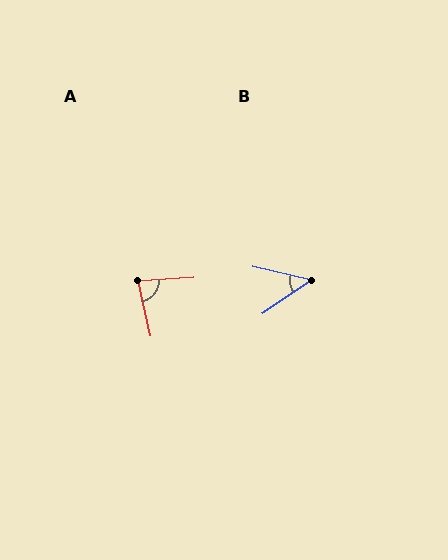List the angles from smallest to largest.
B (47°), A (80°).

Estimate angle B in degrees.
Approximately 47 degrees.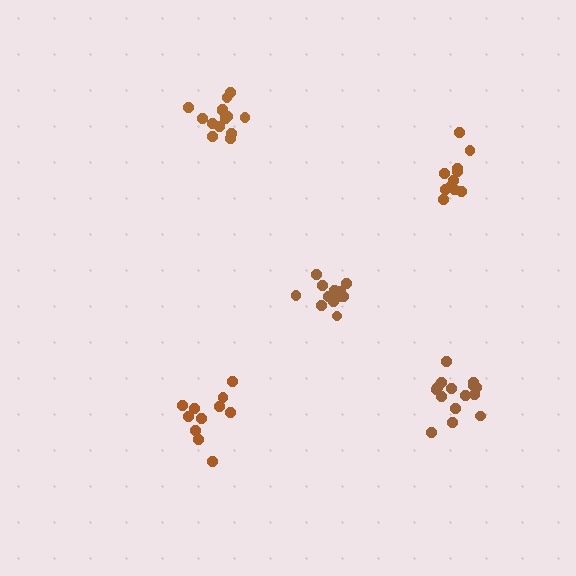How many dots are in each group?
Group 1: 15 dots, Group 2: 11 dots, Group 3: 14 dots, Group 4: 13 dots, Group 5: 11 dots (64 total).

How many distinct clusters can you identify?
There are 5 distinct clusters.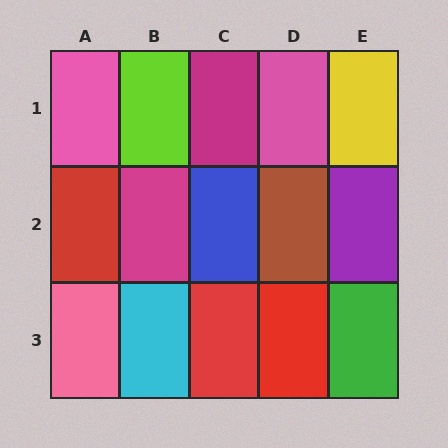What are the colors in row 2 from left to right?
Red, magenta, blue, brown, purple.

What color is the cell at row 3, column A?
Pink.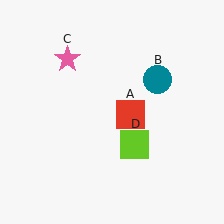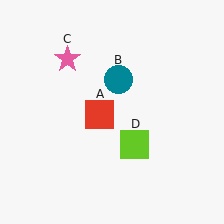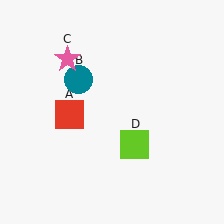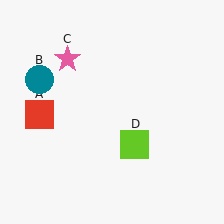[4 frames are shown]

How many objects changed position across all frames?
2 objects changed position: red square (object A), teal circle (object B).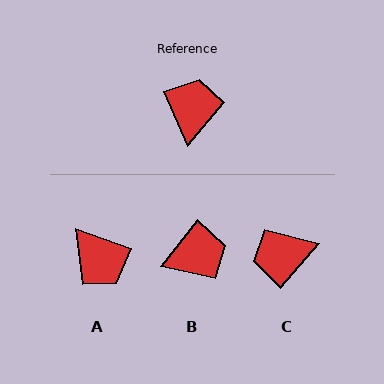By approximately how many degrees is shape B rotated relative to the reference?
Approximately 62 degrees clockwise.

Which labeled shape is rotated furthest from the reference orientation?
A, about 133 degrees away.